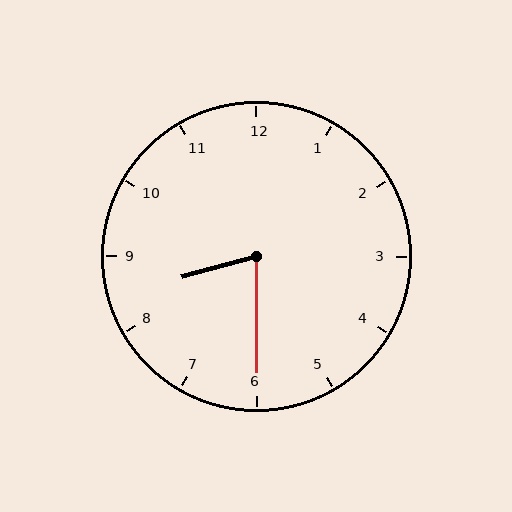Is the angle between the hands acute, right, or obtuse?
It is acute.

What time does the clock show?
8:30.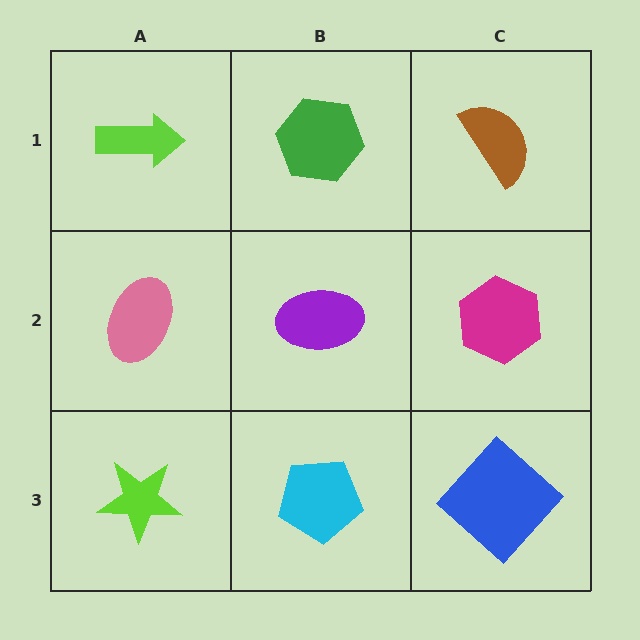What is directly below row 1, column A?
A pink ellipse.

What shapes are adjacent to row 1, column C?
A magenta hexagon (row 2, column C), a green hexagon (row 1, column B).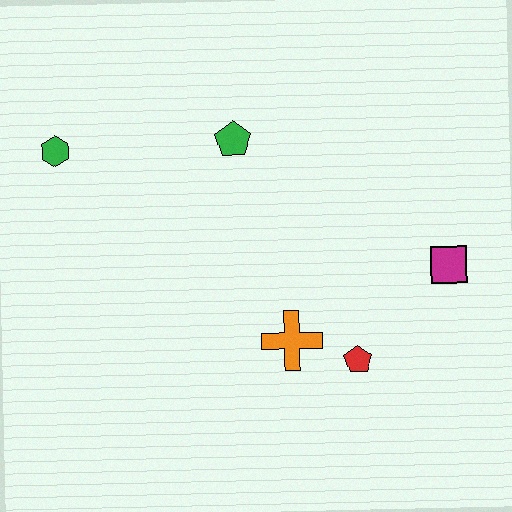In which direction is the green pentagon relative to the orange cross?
The green pentagon is above the orange cross.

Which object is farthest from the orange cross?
The green hexagon is farthest from the orange cross.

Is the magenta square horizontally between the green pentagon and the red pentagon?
No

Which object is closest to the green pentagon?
The green hexagon is closest to the green pentagon.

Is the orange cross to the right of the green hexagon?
Yes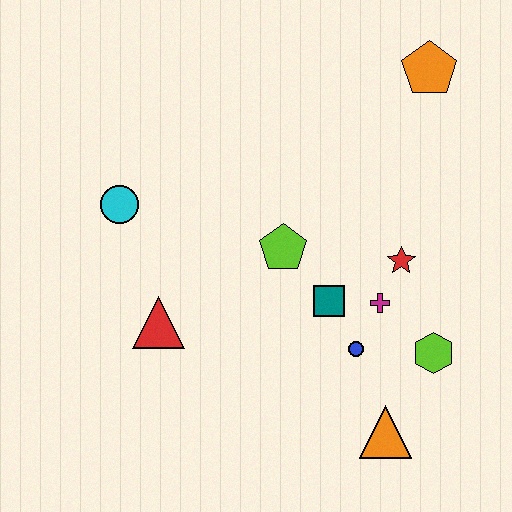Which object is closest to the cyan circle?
The red triangle is closest to the cyan circle.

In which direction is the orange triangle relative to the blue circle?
The orange triangle is below the blue circle.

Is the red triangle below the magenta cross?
Yes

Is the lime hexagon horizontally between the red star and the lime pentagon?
No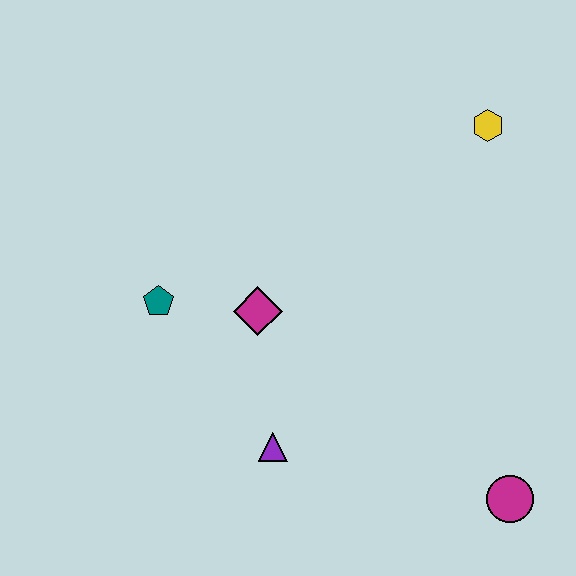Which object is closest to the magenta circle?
The purple triangle is closest to the magenta circle.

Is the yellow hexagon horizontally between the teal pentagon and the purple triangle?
No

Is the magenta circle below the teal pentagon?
Yes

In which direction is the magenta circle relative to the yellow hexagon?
The magenta circle is below the yellow hexagon.